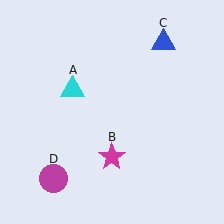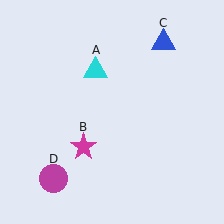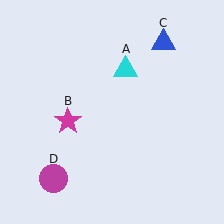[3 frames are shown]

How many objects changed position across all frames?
2 objects changed position: cyan triangle (object A), magenta star (object B).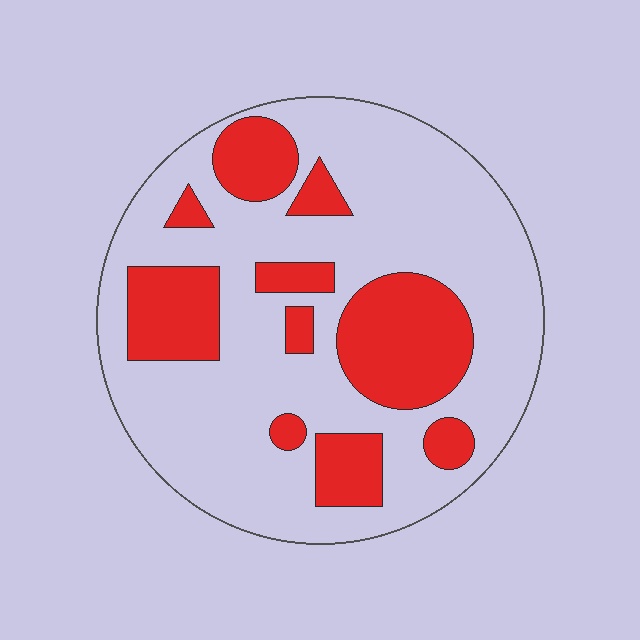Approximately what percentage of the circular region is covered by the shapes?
Approximately 30%.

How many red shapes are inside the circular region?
10.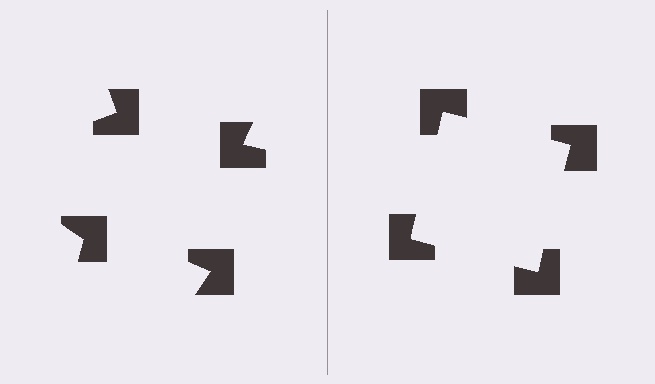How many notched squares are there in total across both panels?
8 — 4 on each side.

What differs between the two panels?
The notched squares are positioned identically on both sides; only the wedge orientations differ. On the right they align to a square; on the left they are misaligned.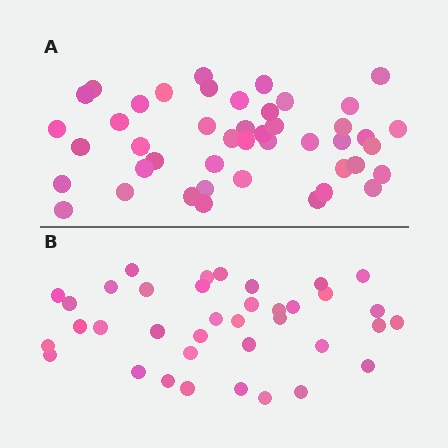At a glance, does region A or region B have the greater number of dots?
Region A (the top region) has more dots.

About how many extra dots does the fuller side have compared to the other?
Region A has roughly 8 or so more dots than region B.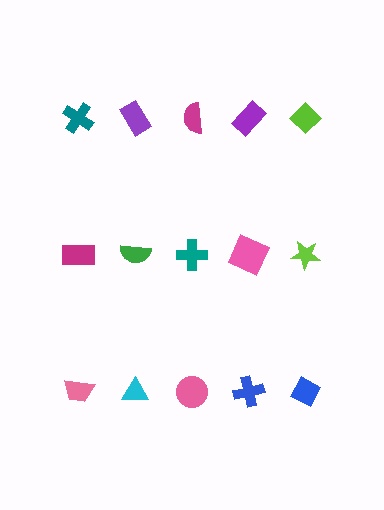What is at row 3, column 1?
A pink trapezoid.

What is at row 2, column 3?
A teal cross.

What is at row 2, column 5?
A lime star.